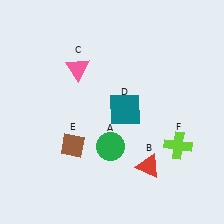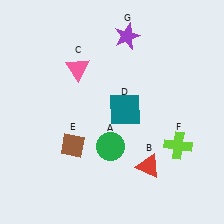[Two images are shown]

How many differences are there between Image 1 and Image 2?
There is 1 difference between the two images.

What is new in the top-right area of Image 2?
A purple star (G) was added in the top-right area of Image 2.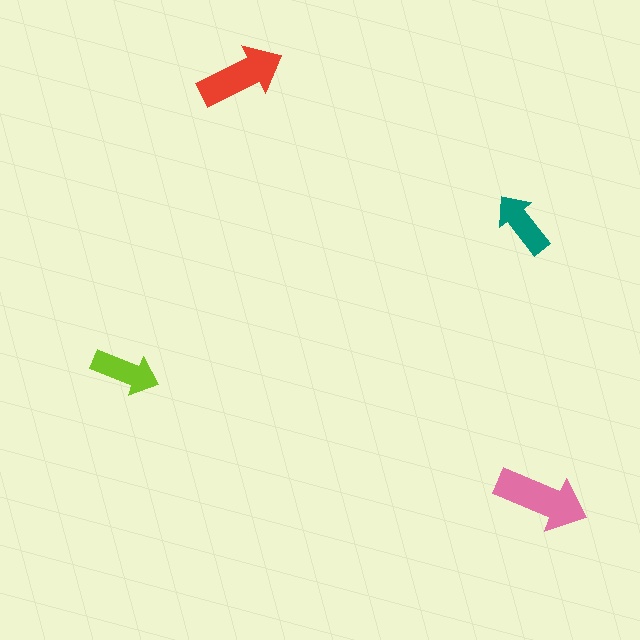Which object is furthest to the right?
The pink arrow is rightmost.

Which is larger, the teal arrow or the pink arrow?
The pink one.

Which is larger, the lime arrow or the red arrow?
The red one.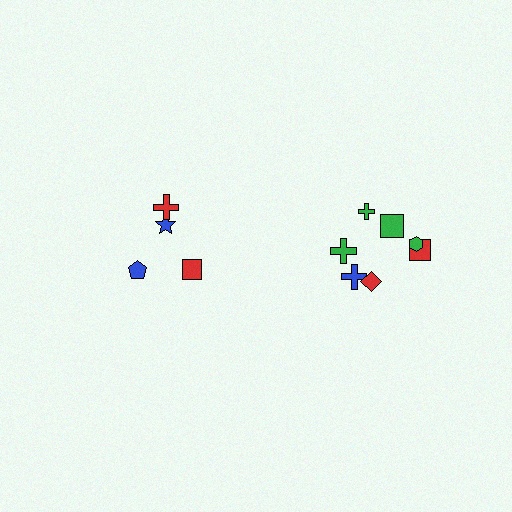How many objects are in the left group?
There are 4 objects.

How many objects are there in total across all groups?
There are 11 objects.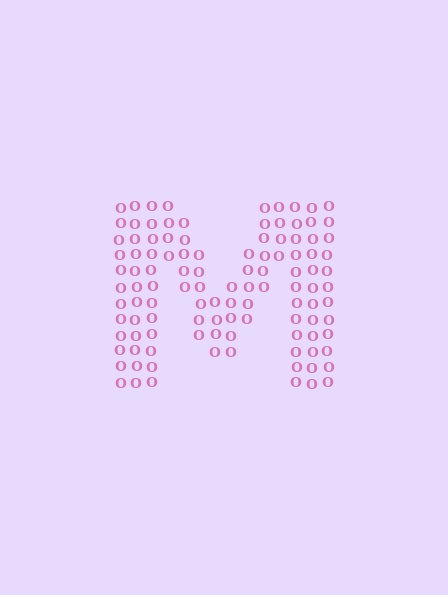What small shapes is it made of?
It is made of small letter O's.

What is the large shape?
The large shape is the letter M.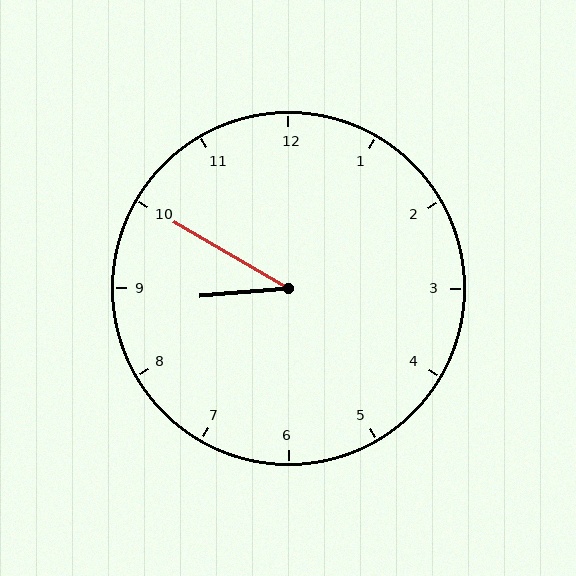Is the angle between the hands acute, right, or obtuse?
It is acute.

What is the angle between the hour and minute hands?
Approximately 35 degrees.